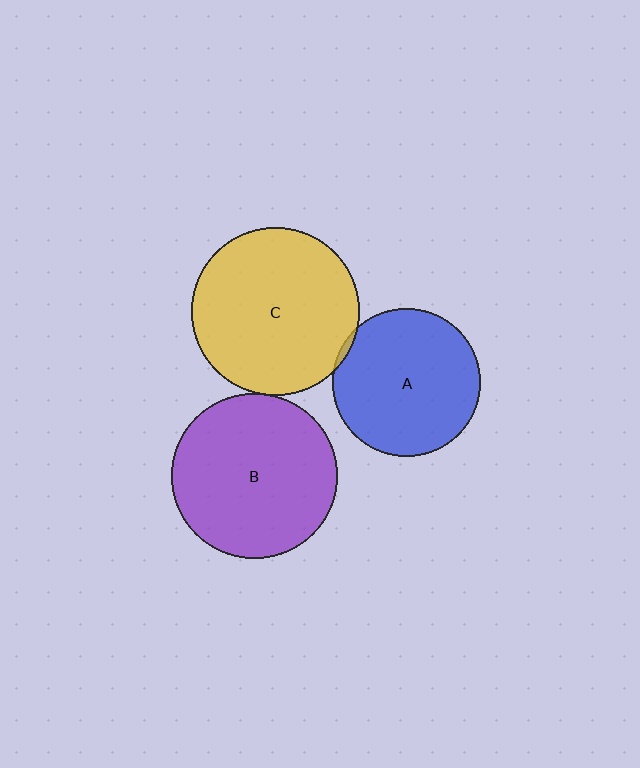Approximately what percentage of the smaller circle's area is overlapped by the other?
Approximately 5%.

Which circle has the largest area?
Circle C (yellow).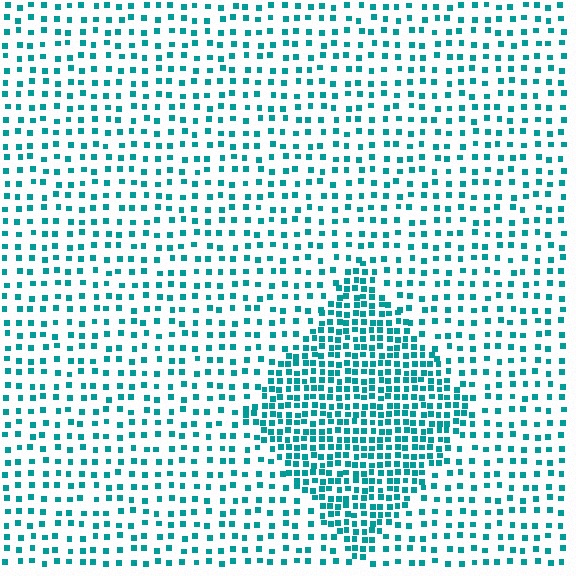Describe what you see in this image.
The image contains small teal elements arranged at two different densities. A diamond-shaped region is visible where the elements are more densely packed than the surrounding area.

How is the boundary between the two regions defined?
The boundary is defined by a change in element density (approximately 2.3x ratio). All elements are the same color, size, and shape.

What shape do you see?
I see a diamond.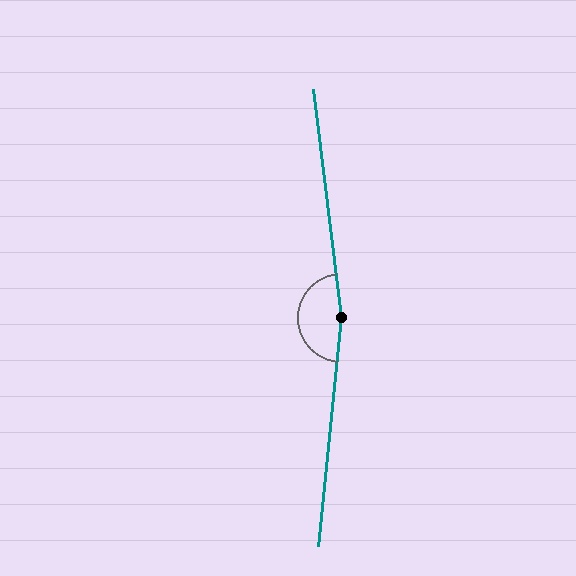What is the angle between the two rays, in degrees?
Approximately 167 degrees.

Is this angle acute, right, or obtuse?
It is obtuse.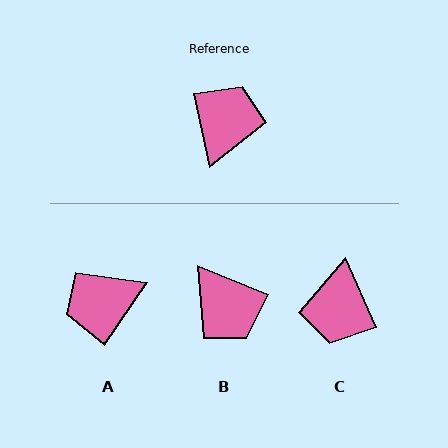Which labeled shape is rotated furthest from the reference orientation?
C, about 169 degrees away.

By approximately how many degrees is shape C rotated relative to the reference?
Approximately 169 degrees clockwise.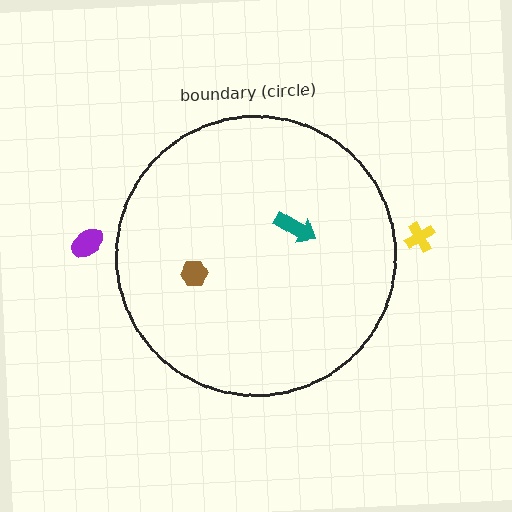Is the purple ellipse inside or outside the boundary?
Outside.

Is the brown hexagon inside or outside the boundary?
Inside.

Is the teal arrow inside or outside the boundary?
Inside.